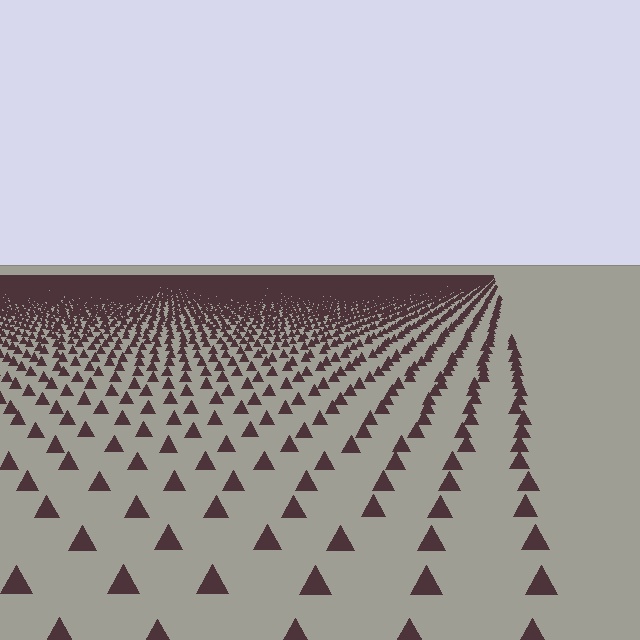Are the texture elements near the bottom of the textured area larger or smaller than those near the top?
Larger. Near the bottom, elements are closer to the viewer and appear at a bigger on-screen size.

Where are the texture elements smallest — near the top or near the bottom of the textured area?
Near the top.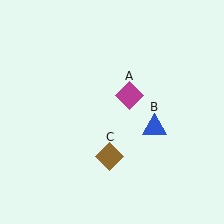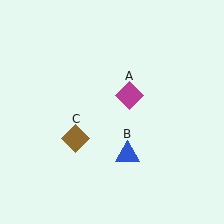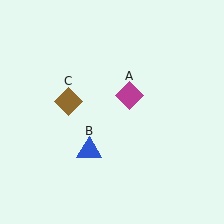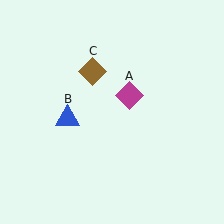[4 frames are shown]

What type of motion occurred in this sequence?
The blue triangle (object B), brown diamond (object C) rotated clockwise around the center of the scene.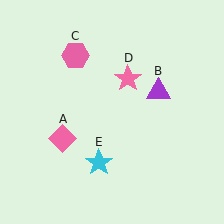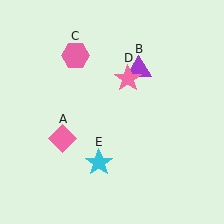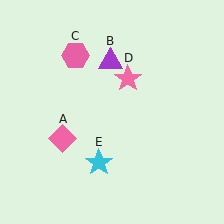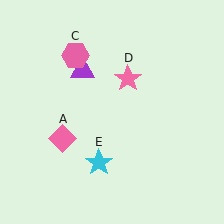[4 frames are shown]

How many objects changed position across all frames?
1 object changed position: purple triangle (object B).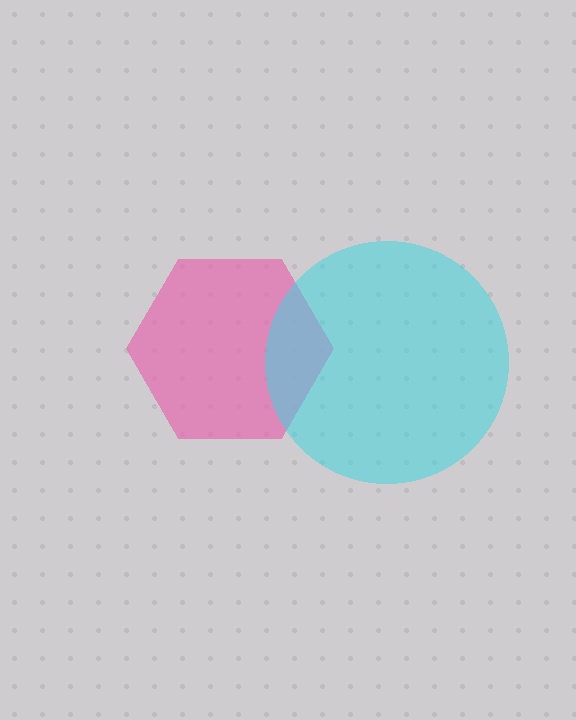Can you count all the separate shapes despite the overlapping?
Yes, there are 2 separate shapes.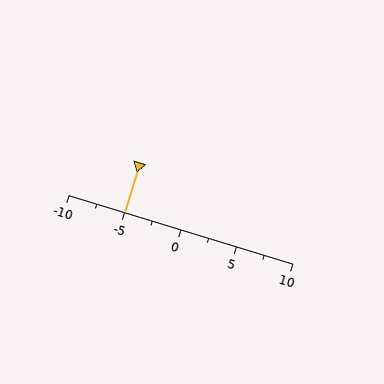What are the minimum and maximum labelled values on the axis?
The axis runs from -10 to 10.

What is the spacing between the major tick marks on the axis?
The major ticks are spaced 5 apart.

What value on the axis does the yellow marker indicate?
The marker indicates approximately -5.